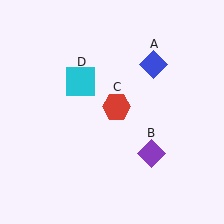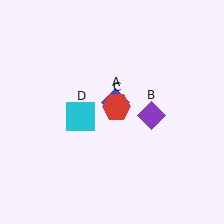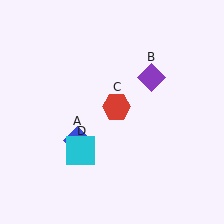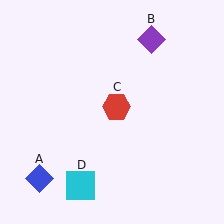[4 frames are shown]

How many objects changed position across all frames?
3 objects changed position: blue diamond (object A), purple diamond (object B), cyan square (object D).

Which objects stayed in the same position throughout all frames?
Red hexagon (object C) remained stationary.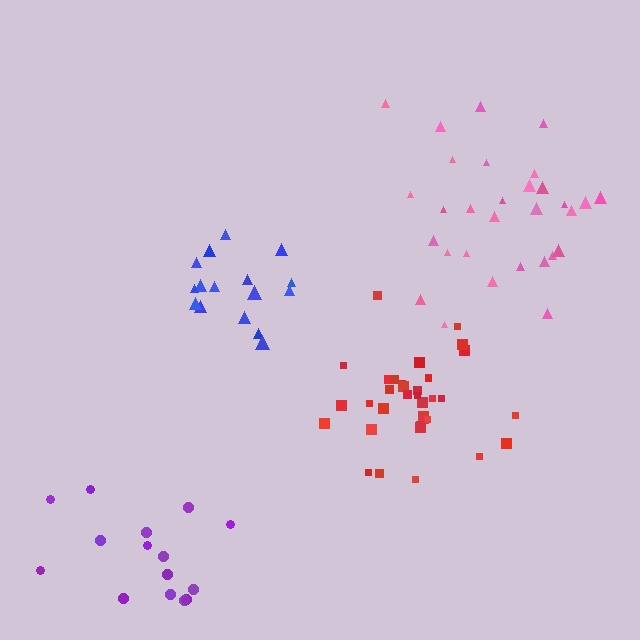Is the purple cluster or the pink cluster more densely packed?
Pink.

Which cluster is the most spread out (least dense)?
Purple.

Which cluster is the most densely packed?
Blue.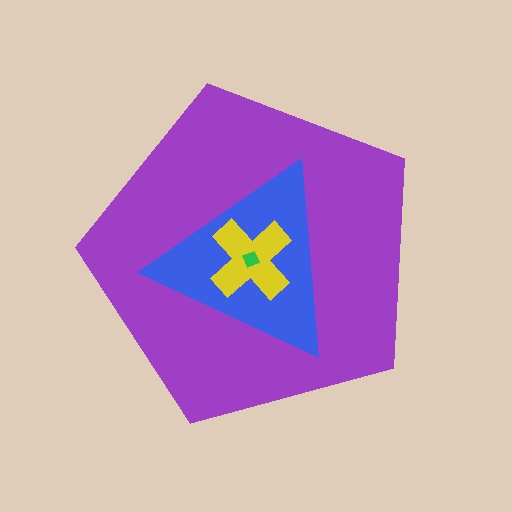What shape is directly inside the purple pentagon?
The blue triangle.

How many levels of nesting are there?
4.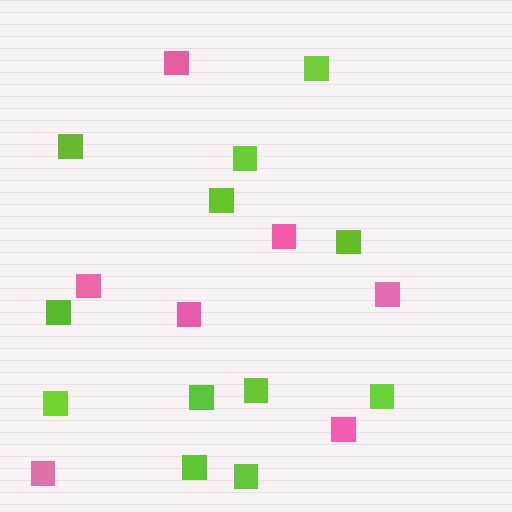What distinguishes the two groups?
There are 2 groups: one group of lime squares (12) and one group of pink squares (7).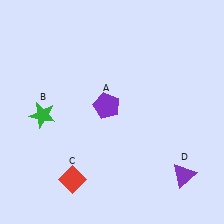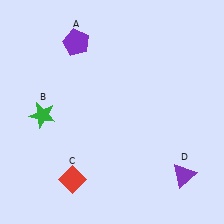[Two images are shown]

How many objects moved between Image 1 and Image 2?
1 object moved between the two images.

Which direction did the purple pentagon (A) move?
The purple pentagon (A) moved up.